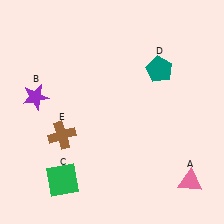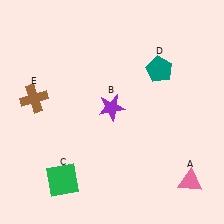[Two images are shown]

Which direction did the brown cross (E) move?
The brown cross (E) moved up.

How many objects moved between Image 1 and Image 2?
2 objects moved between the two images.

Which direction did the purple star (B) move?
The purple star (B) moved right.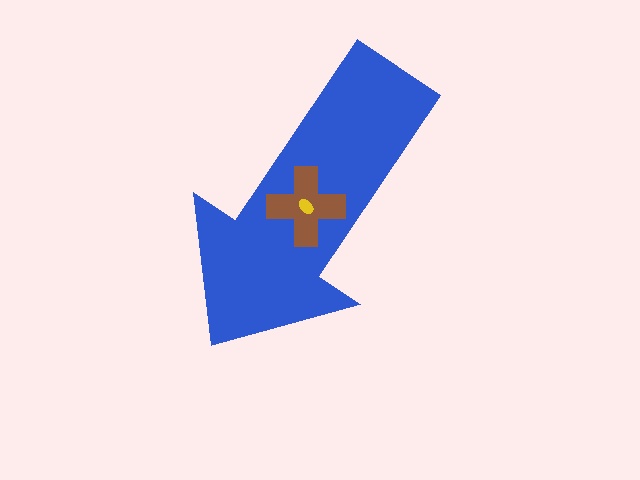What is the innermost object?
The yellow ellipse.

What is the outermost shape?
The blue arrow.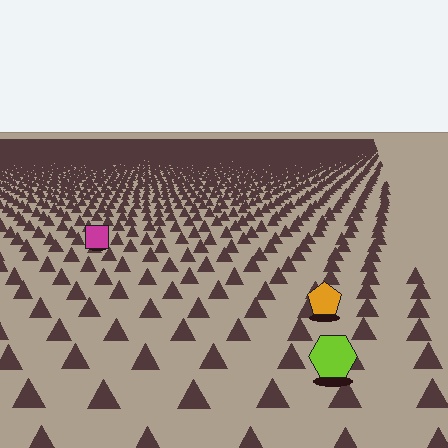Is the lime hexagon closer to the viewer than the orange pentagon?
Yes. The lime hexagon is closer — you can tell from the texture gradient: the ground texture is coarser near it.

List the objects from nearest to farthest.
From nearest to farthest: the lime hexagon, the orange pentagon, the magenta square.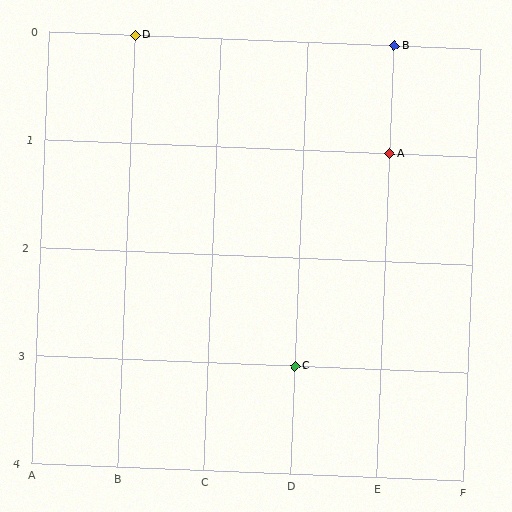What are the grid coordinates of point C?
Point C is at grid coordinates (D, 3).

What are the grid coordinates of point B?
Point B is at grid coordinates (E, 0).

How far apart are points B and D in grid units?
Points B and D are 3 columns apart.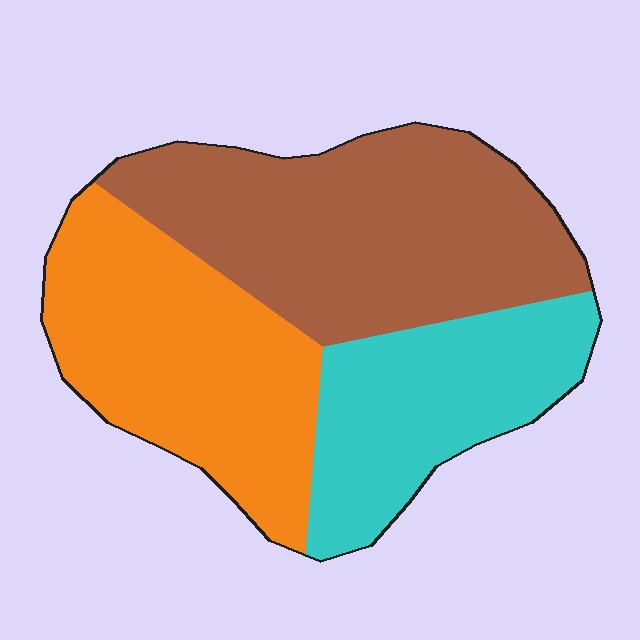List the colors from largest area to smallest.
From largest to smallest: brown, orange, cyan.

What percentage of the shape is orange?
Orange takes up about one third (1/3) of the shape.